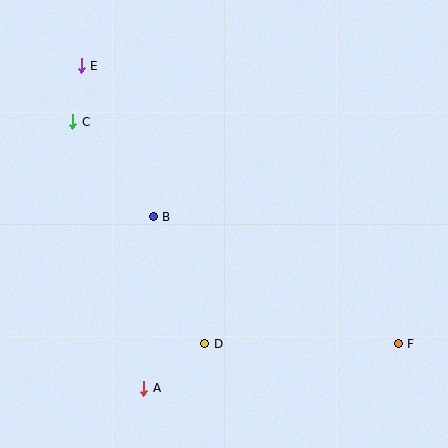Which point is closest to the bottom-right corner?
Point F is closest to the bottom-right corner.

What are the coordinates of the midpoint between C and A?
The midpoint between C and A is at (108, 255).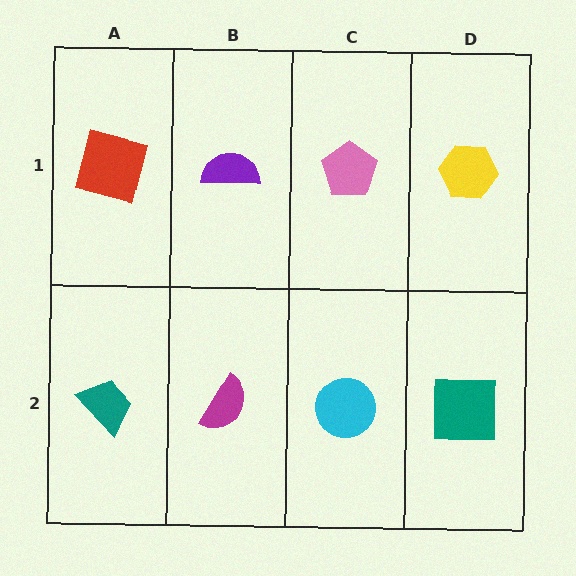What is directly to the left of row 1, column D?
A pink pentagon.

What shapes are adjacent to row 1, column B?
A magenta semicircle (row 2, column B), a red square (row 1, column A), a pink pentagon (row 1, column C).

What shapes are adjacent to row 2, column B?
A purple semicircle (row 1, column B), a teal trapezoid (row 2, column A), a cyan circle (row 2, column C).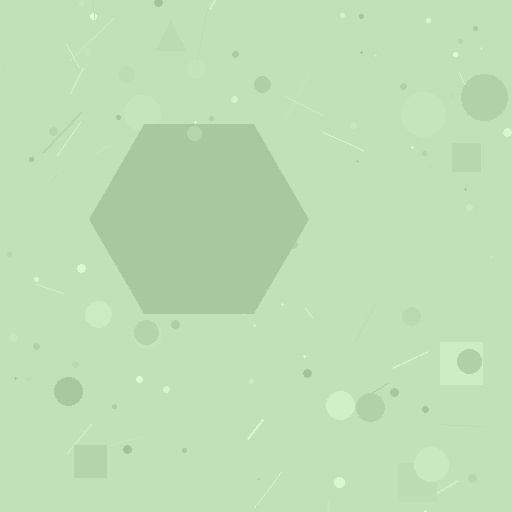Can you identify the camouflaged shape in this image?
The camouflaged shape is a hexagon.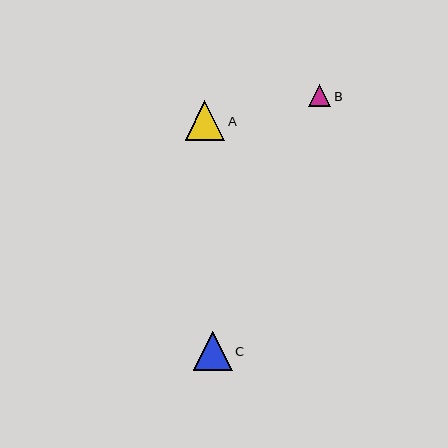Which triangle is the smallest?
Triangle B is the smallest with a size of approximately 22 pixels.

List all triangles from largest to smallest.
From largest to smallest: A, C, B.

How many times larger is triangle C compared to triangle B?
Triangle C is approximately 1.8 times the size of triangle B.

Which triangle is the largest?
Triangle A is the largest with a size of approximately 39 pixels.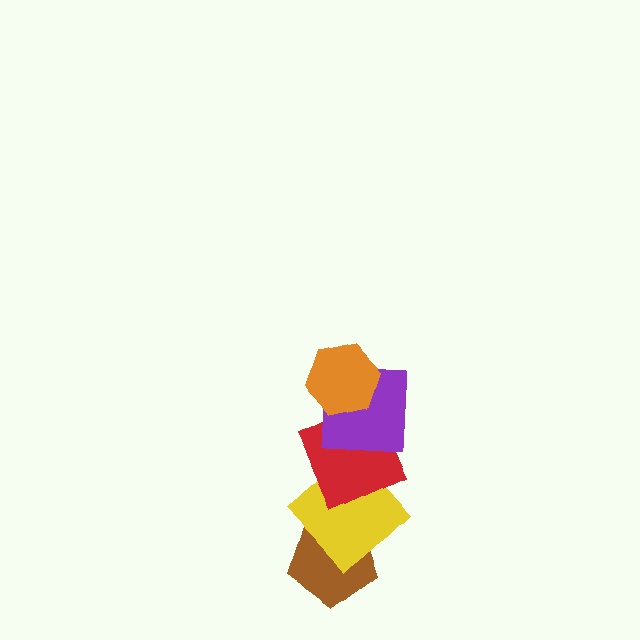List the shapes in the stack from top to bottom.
From top to bottom: the orange hexagon, the purple square, the red square, the yellow diamond, the brown pentagon.